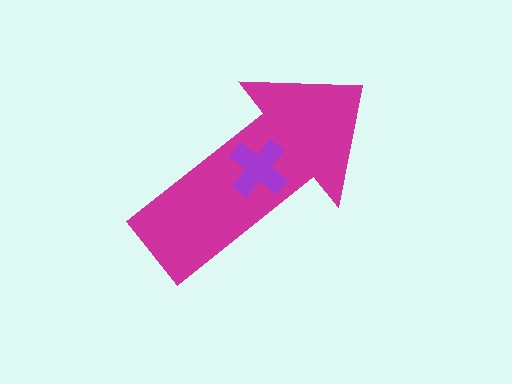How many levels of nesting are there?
2.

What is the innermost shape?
The purple cross.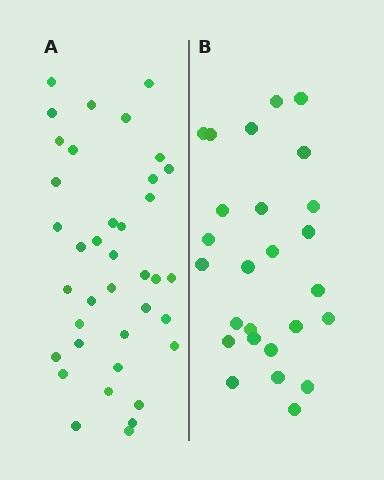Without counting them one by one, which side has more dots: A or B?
Region A (the left region) has more dots.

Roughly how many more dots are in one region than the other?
Region A has roughly 12 or so more dots than region B.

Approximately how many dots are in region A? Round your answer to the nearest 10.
About 40 dots. (The exact count is 38, which rounds to 40.)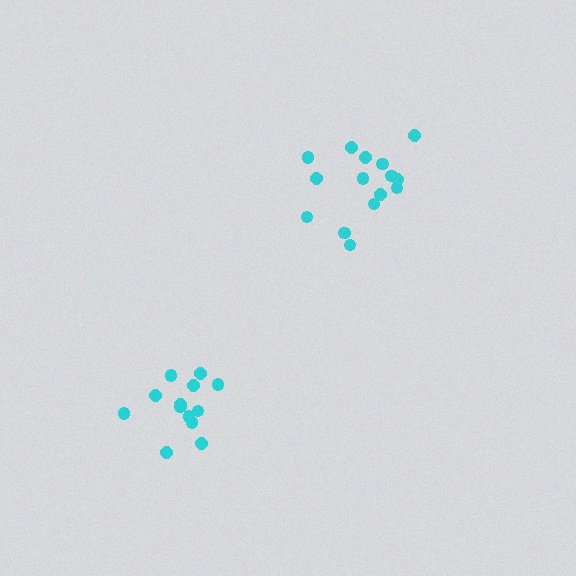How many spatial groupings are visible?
There are 2 spatial groupings.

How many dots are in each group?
Group 1: 13 dots, Group 2: 15 dots (28 total).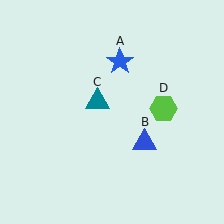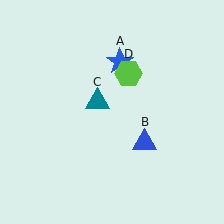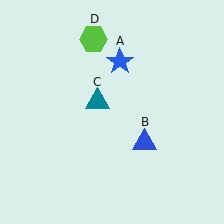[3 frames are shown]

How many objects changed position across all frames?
1 object changed position: lime hexagon (object D).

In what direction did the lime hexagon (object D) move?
The lime hexagon (object D) moved up and to the left.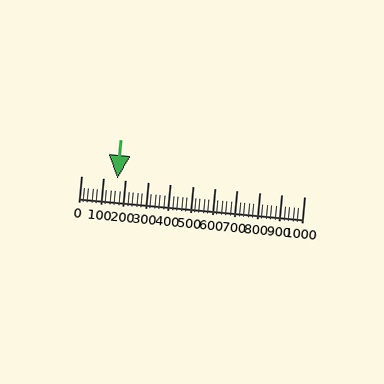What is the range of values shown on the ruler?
The ruler shows values from 0 to 1000.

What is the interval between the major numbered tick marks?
The major tick marks are spaced 100 units apart.